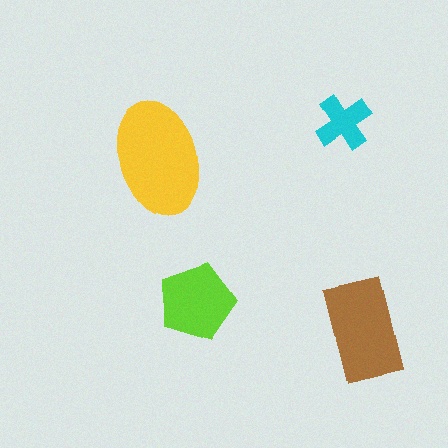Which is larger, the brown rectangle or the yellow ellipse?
The yellow ellipse.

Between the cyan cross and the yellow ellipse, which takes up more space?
The yellow ellipse.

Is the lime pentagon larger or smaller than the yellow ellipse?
Smaller.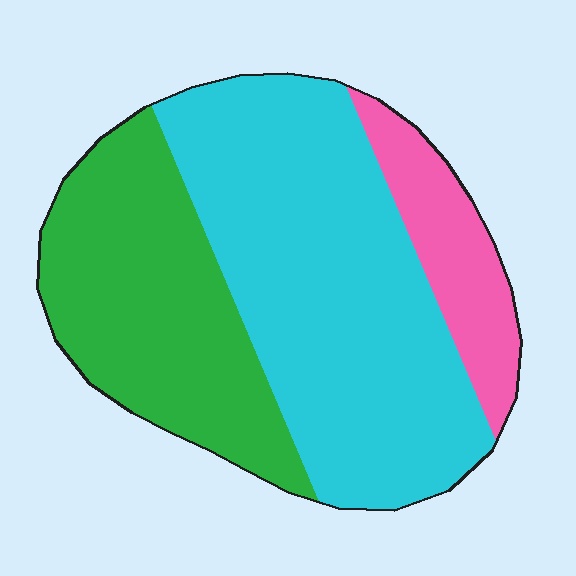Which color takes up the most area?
Cyan, at roughly 55%.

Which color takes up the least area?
Pink, at roughly 15%.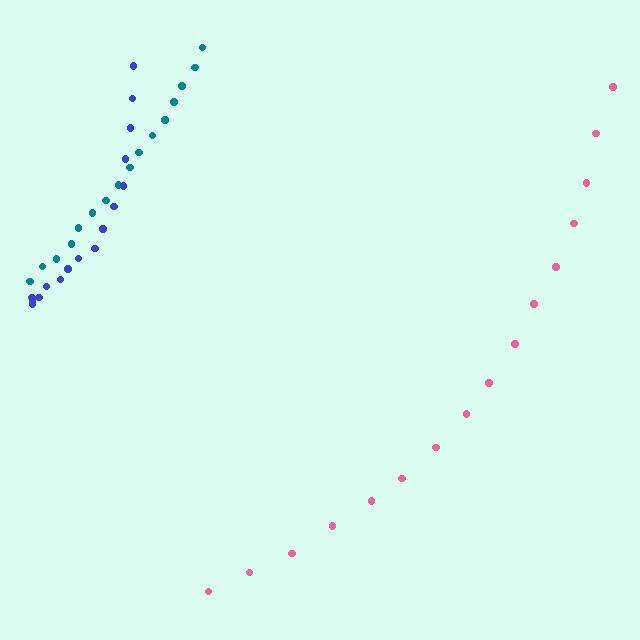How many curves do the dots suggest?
There are 3 distinct paths.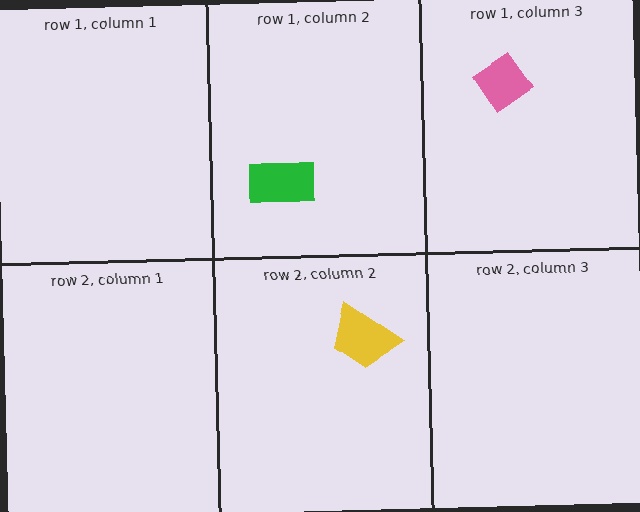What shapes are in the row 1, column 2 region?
The green rectangle.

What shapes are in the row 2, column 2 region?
The yellow trapezoid.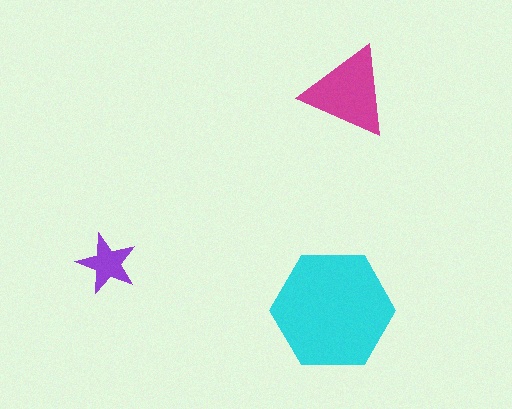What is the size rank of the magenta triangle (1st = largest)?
2nd.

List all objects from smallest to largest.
The purple star, the magenta triangle, the cyan hexagon.